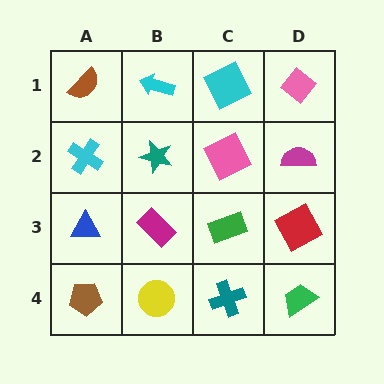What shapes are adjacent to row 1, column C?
A pink square (row 2, column C), a cyan arrow (row 1, column B), a pink diamond (row 1, column D).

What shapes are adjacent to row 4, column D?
A red square (row 3, column D), a teal cross (row 4, column C).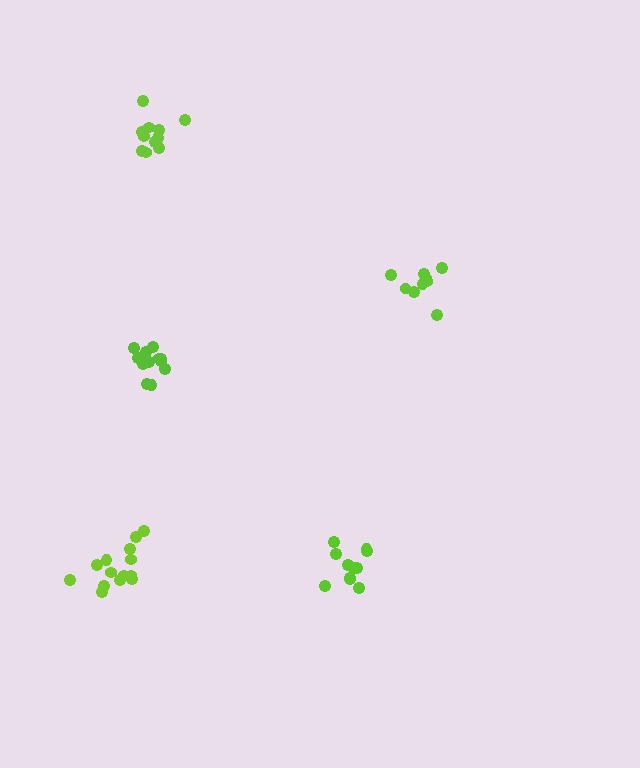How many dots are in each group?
Group 1: 12 dots, Group 2: 9 dots, Group 3: 11 dots, Group 4: 14 dots, Group 5: 11 dots (57 total).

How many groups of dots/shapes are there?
There are 5 groups.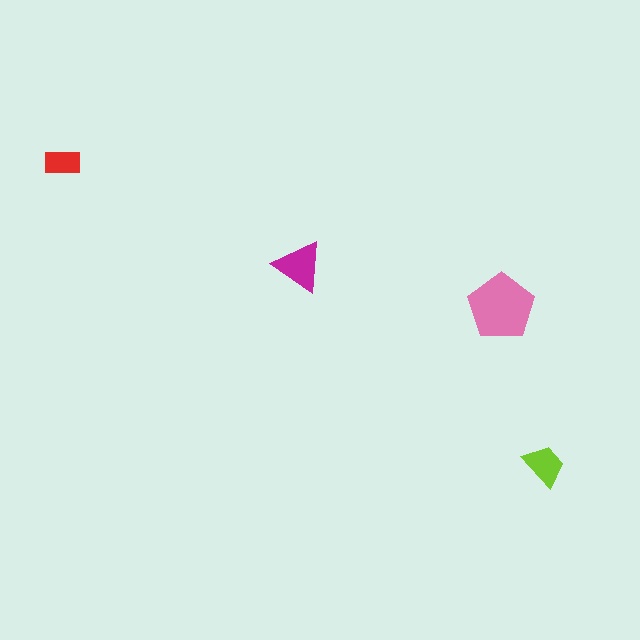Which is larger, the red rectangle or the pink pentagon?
The pink pentagon.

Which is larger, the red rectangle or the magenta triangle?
The magenta triangle.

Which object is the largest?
The pink pentagon.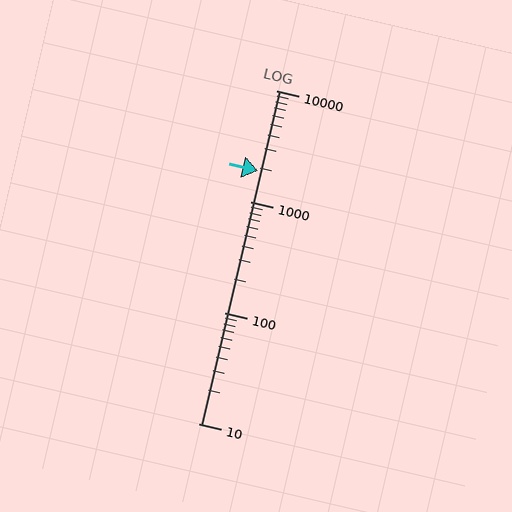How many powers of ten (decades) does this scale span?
The scale spans 3 decades, from 10 to 10000.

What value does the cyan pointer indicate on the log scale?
The pointer indicates approximately 1900.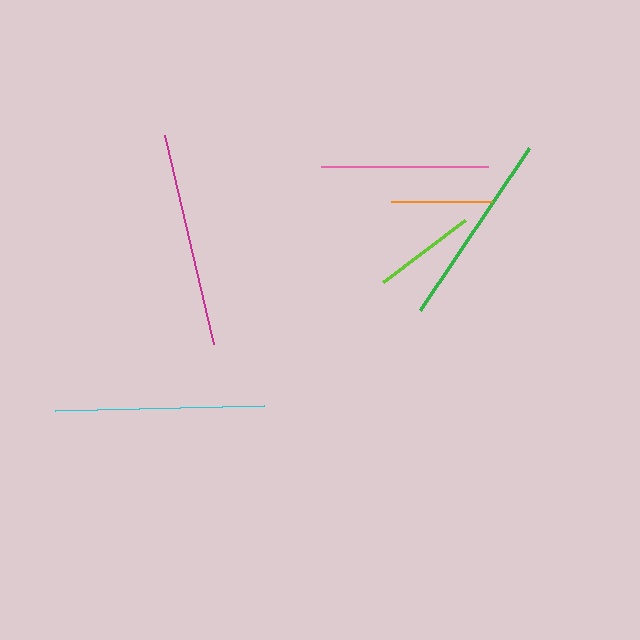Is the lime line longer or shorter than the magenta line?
The magenta line is longer than the lime line.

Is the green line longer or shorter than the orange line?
The green line is longer than the orange line.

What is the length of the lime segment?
The lime segment is approximately 103 pixels long.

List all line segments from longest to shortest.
From longest to shortest: magenta, cyan, green, pink, lime, orange.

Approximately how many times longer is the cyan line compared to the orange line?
The cyan line is approximately 2.1 times the length of the orange line.